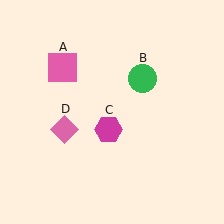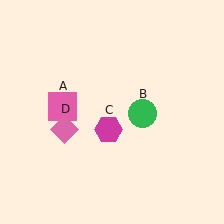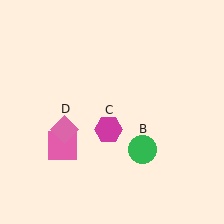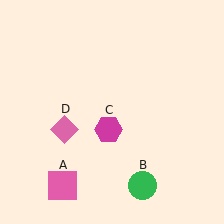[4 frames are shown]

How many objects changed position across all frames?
2 objects changed position: pink square (object A), green circle (object B).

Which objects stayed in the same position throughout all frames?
Magenta hexagon (object C) and pink diamond (object D) remained stationary.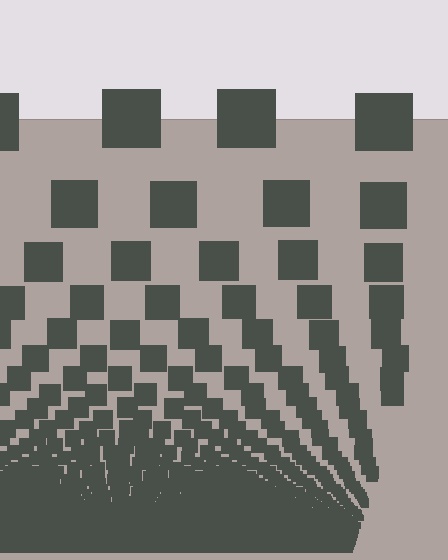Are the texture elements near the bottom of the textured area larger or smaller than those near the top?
Smaller. The gradient is inverted — elements near the bottom are smaller and denser.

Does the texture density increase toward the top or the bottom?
Density increases toward the bottom.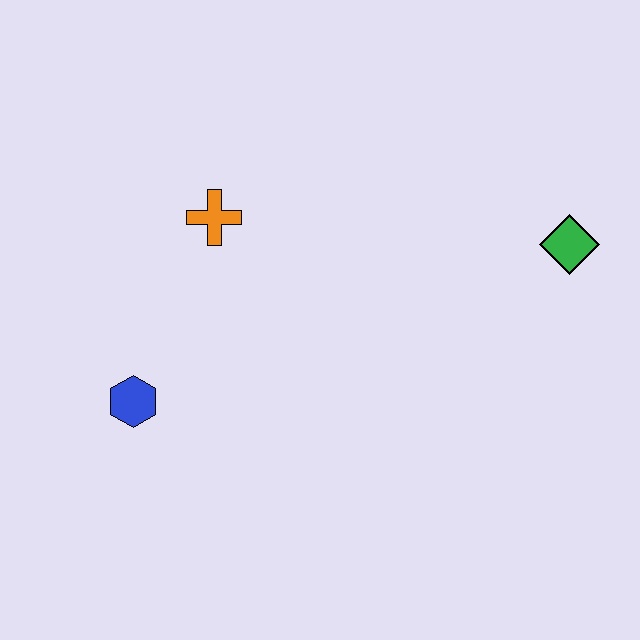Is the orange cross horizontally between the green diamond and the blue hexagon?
Yes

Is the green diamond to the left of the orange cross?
No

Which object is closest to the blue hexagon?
The orange cross is closest to the blue hexagon.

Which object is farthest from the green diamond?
The blue hexagon is farthest from the green diamond.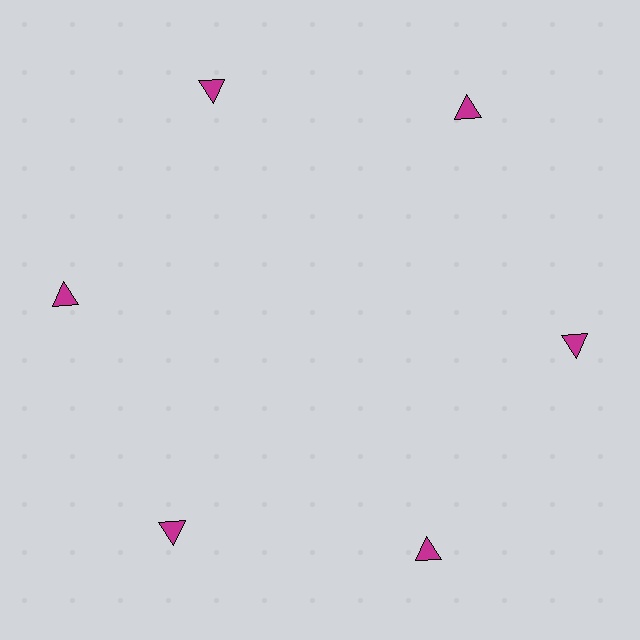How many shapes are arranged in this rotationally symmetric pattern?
There are 6 shapes, arranged in 6 groups of 1.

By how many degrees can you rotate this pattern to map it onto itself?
The pattern maps onto itself every 60 degrees of rotation.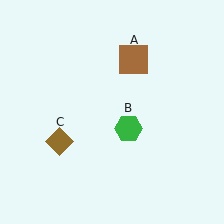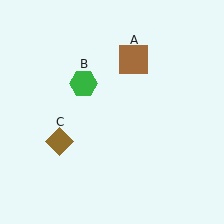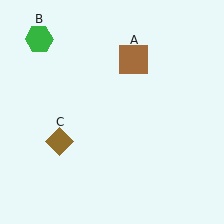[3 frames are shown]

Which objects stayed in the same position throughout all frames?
Brown square (object A) and brown diamond (object C) remained stationary.